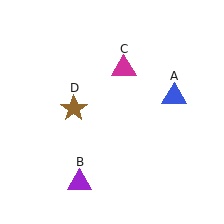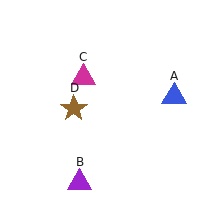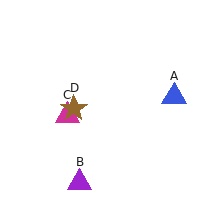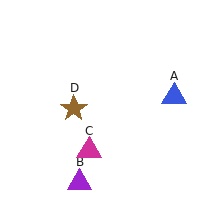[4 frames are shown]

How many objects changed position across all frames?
1 object changed position: magenta triangle (object C).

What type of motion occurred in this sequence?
The magenta triangle (object C) rotated counterclockwise around the center of the scene.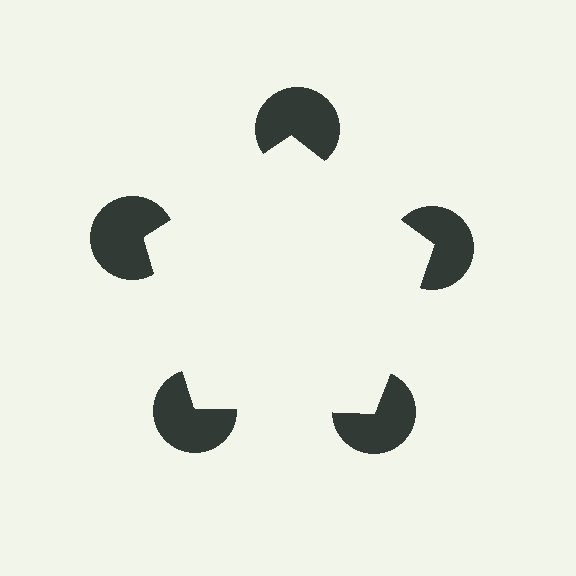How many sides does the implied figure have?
5 sides.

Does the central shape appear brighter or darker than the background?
It typically appears slightly brighter than the background, even though no actual brightness change is drawn.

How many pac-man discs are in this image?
There are 5 — one at each vertex of the illusory pentagon.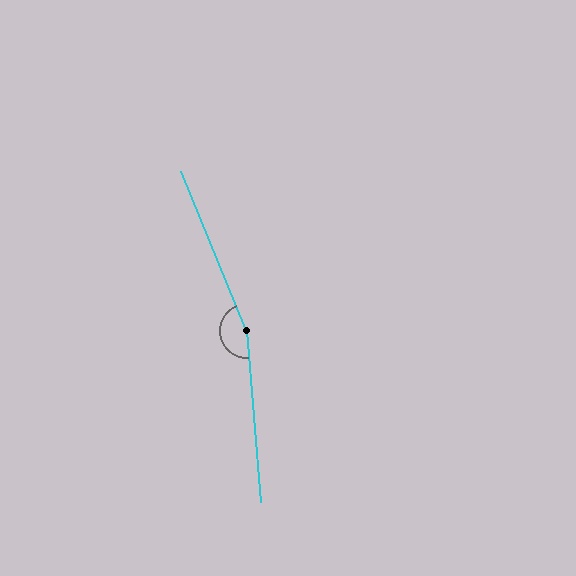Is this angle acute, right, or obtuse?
It is obtuse.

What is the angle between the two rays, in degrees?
Approximately 162 degrees.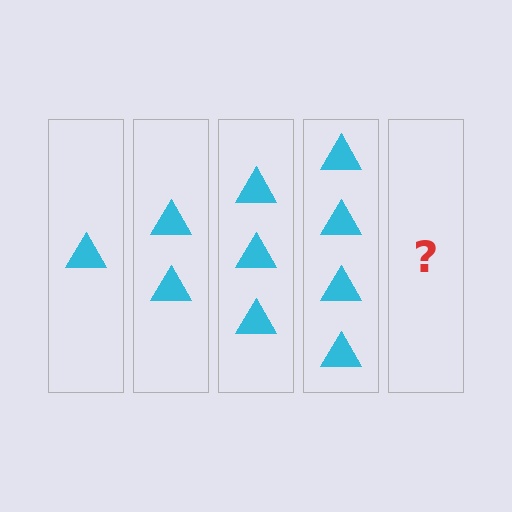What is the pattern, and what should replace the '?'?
The pattern is that each step adds one more triangle. The '?' should be 5 triangles.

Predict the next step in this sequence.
The next step is 5 triangles.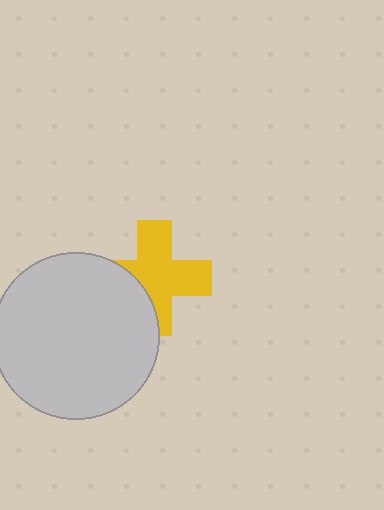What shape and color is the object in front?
The object in front is a light gray circle.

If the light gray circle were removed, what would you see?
You would see the complete yellow cross.